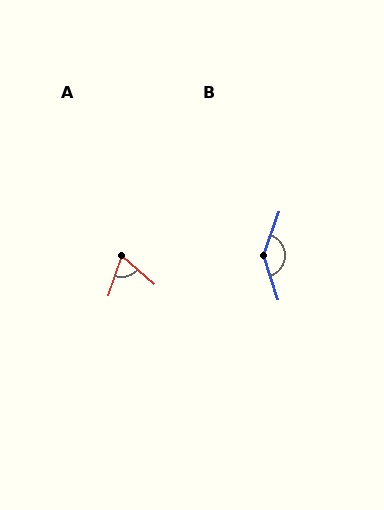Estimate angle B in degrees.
Approximately 142 degrees.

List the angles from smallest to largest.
A (68°), B (142°).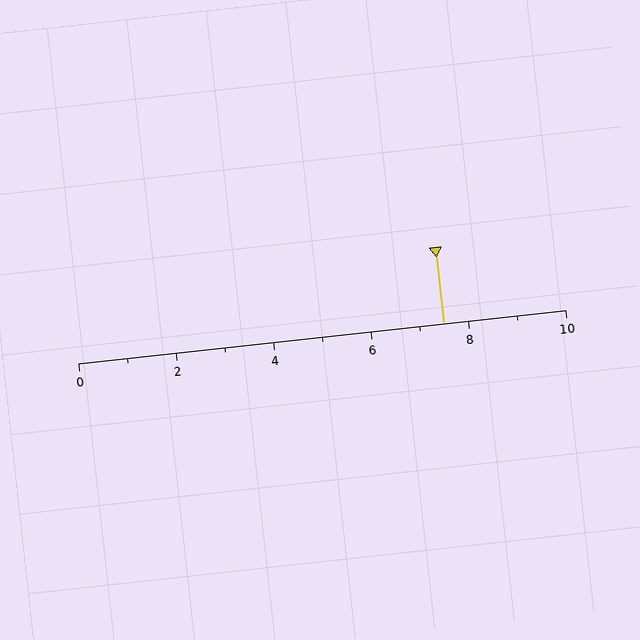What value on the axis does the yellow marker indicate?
The marker indicates approximately 7.5.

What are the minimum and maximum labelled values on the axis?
The axis runs from 0 to 10.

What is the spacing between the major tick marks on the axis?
The major ticks are spaced 2 apart.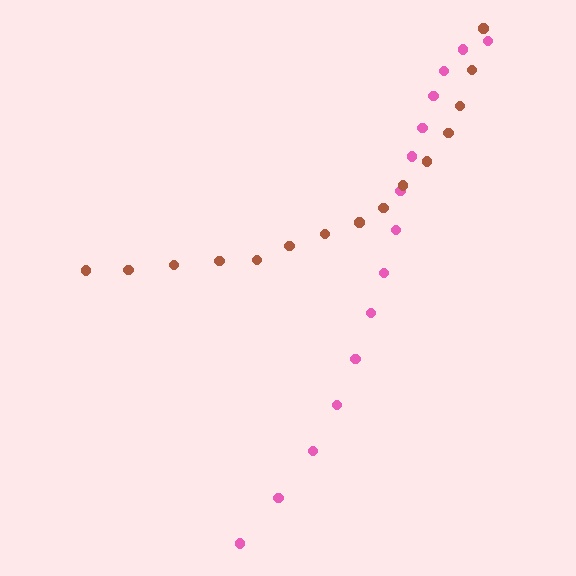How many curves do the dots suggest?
There are 2 distinct paths.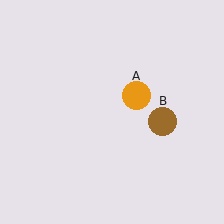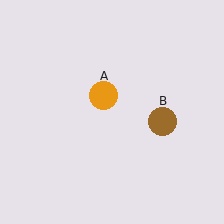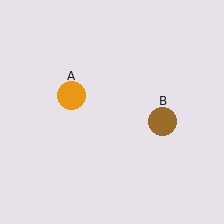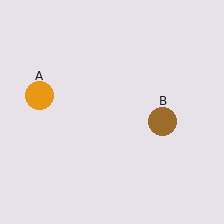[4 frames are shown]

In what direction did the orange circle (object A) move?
The orange circle (object A) moved left.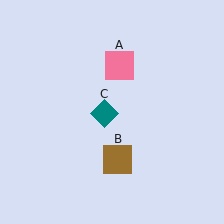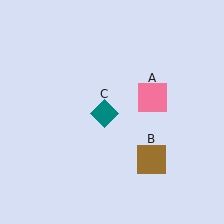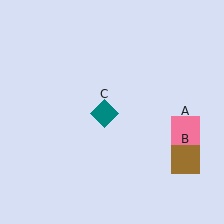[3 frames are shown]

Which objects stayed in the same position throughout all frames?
Teal diamond (object C) remained stationary.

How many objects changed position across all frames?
2 objects changed position: pink square (object A), brown square (object B).